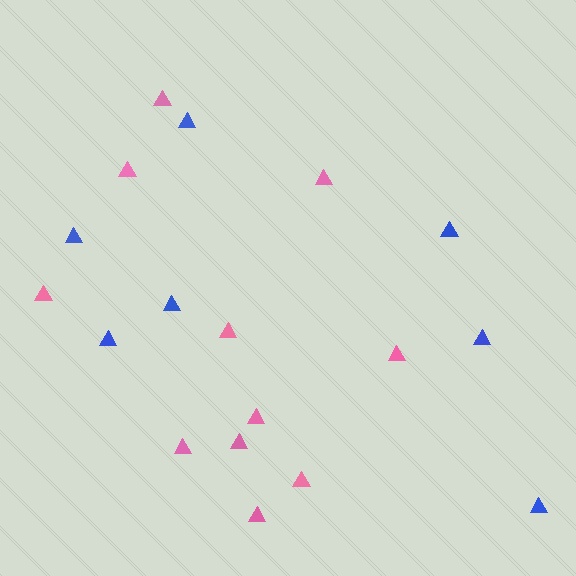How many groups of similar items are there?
There are 2 groups: one group of pink triangles (11) and one group of blue triangles (7).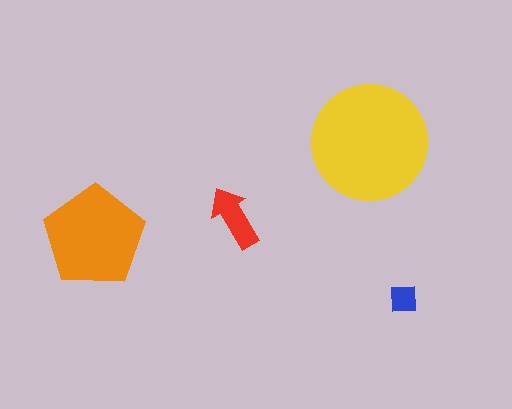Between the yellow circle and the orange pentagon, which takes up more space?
The yellow circle.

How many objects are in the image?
There are 4 objects in the image.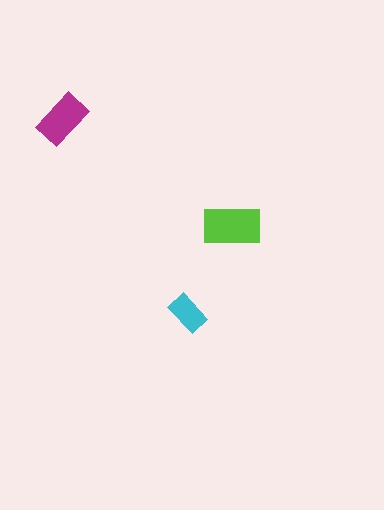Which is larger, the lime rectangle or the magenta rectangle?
The lime one.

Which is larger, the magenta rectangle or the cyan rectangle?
The magenta one.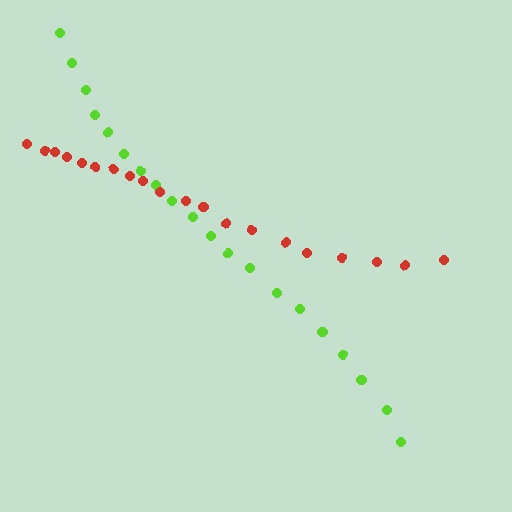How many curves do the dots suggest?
There are 2 distinct paths.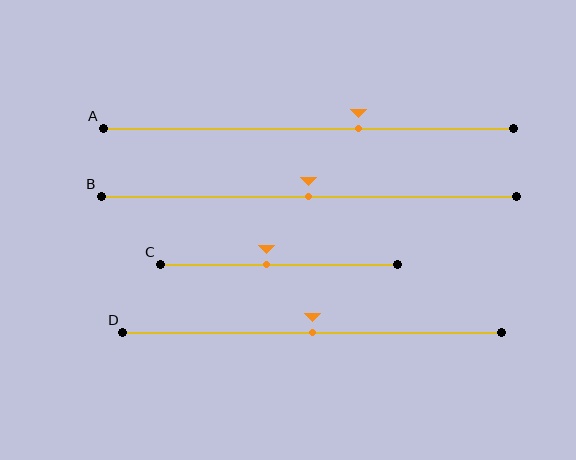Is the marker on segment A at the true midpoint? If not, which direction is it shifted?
No, the marker on segment A is shifted to the right by about 12% of the segment length.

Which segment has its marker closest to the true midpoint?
Segment B has its marker closest to the true midpoint.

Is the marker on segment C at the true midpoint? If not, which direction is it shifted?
No, the marker on segment C is shifted to the left by about 5% of the segment length.